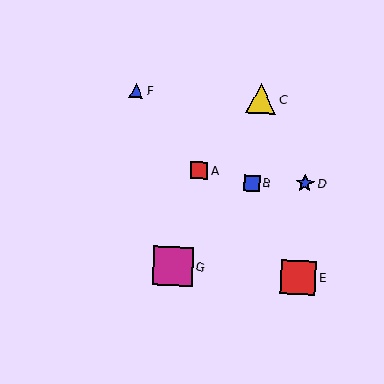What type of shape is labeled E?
Shape E is a red square.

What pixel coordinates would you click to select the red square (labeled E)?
Click at (298, 277) to select the red square E.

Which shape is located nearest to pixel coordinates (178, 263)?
The magenta square (labeled G) at (173, 266) is nearest to that location.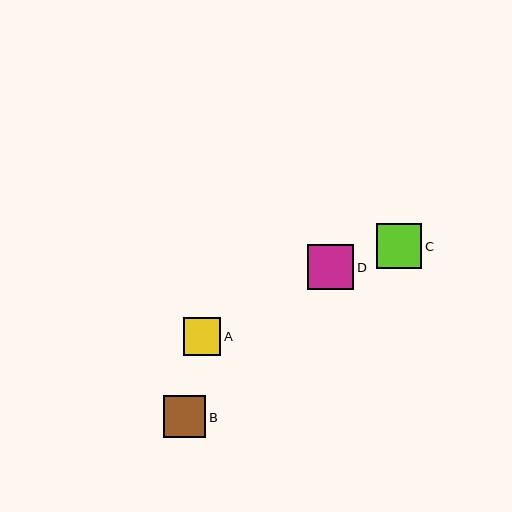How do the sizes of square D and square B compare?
Square D and square B are approximately the same size.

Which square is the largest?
Square D is the largest with a size of approximately 46 pixels.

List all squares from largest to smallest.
From largest to smallest: D, C, B, A.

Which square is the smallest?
Square A is the smallest with a size of approximately 38 pixels.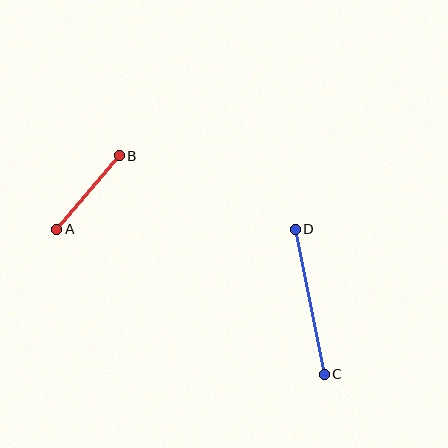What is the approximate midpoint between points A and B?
The midpoint is at approximately (88, 193) pixels.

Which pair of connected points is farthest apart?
Points C and D are farthest apart.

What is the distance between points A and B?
The distance is approximately 96 pixels.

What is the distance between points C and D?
The distance is approximately 148 pixels.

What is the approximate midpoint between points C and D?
The midpoint is at approximately (310, 302) pixels.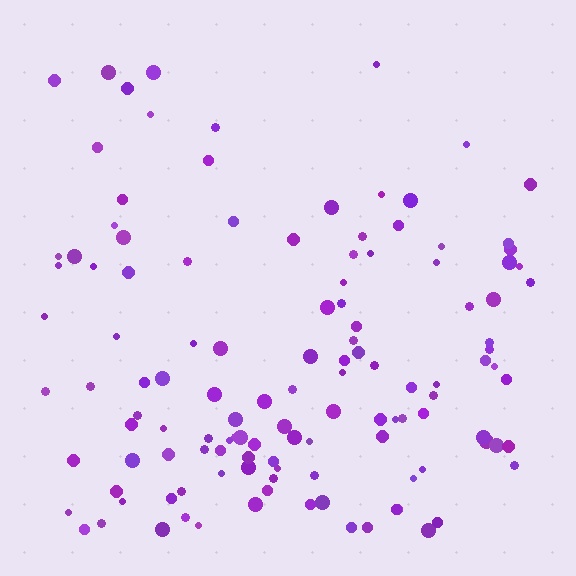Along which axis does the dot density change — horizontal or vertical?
Vertical.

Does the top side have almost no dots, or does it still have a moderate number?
Still a moderate number, just noticeably fewer than the bottom.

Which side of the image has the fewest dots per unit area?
The top.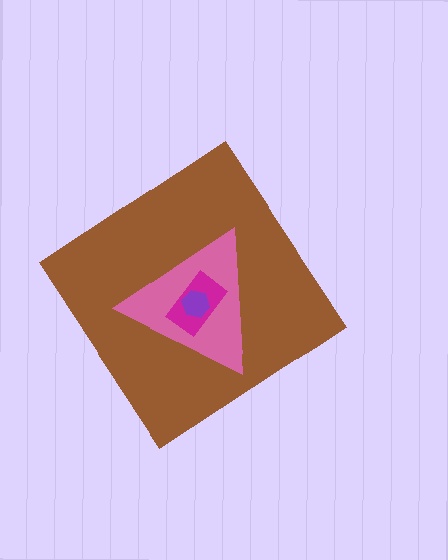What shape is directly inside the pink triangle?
The magenta rectangle.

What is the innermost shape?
The purple hexagon.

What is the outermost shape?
The brown diamond.